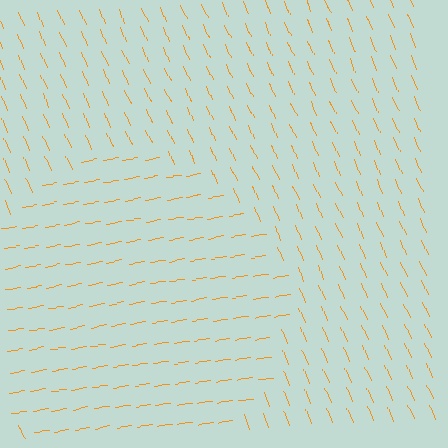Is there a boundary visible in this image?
Yes, there is a texture boundary formed by a change in line orientation.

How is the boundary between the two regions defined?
The boundary is defined purely by a change in line orientation (approximately 76 degrees difference). All lines are the same color and thickness.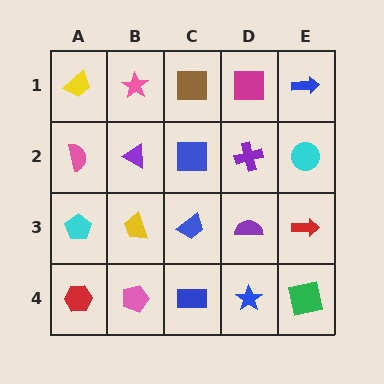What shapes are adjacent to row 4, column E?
A red arrow (row 3, column E), a blue star (row 4, column D).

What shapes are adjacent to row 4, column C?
A blue trapezoid (row 3, column C), a pink pentagon (row 4, column B), a blue star (row 4, column D).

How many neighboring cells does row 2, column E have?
3.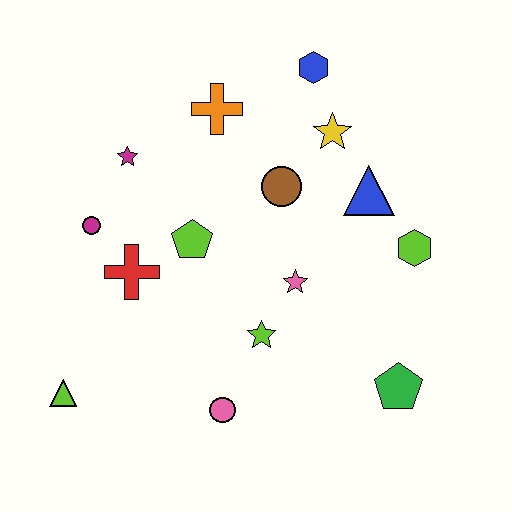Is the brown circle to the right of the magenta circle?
Yes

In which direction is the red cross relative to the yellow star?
The red cross is to the left of the yellow star.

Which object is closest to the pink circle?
The lime star is closest to the pink circle.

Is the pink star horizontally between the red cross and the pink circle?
No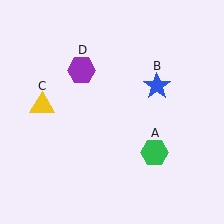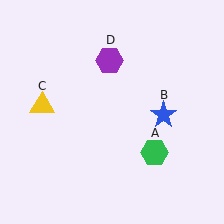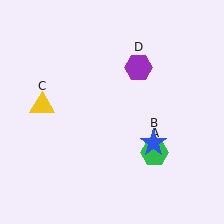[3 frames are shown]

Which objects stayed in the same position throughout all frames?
Green hexagon (object A) and yellow triangle (object C) remained stationary.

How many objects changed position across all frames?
2 objects changed position: blue star (object B), purple hexagon (object D).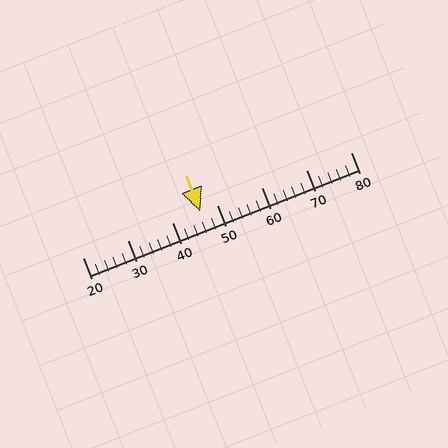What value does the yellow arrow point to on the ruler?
The yellow arrow points to approximately 46.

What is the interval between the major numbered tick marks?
The major tick marks are spaced 10 units apart.